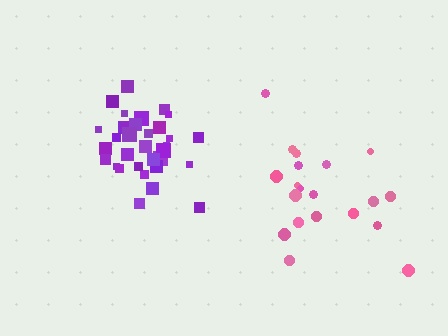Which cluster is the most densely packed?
Purple.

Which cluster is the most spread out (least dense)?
Pink.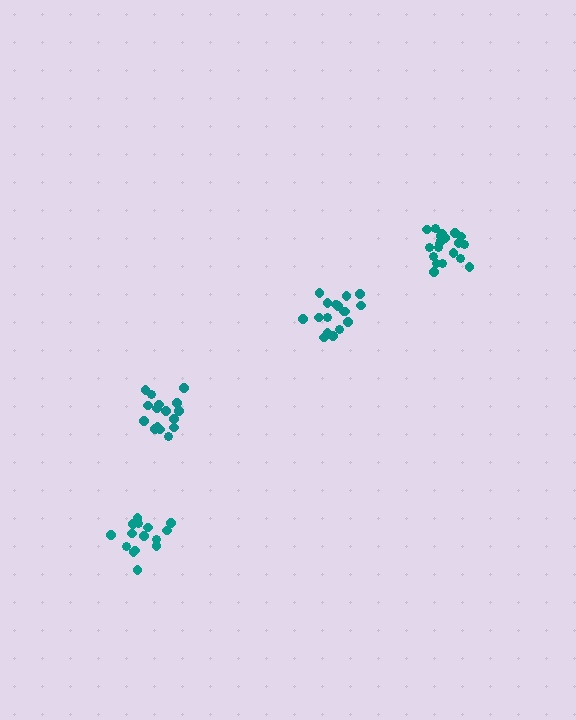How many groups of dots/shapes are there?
There are 4 groups.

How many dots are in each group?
Group 1: 20 dots, Group 2: 17 dots, Group 3: 16 dots, Group 4: 15 dots (68 total).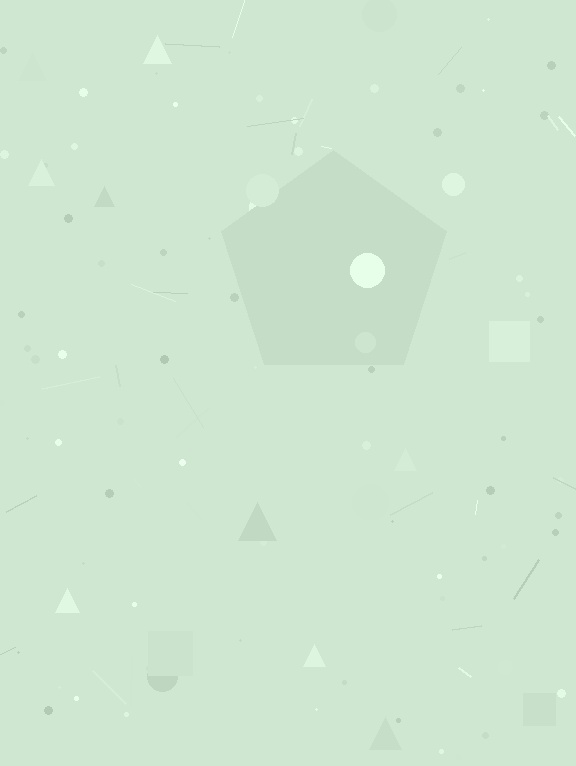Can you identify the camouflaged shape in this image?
The camouflaged shape is a pentagon.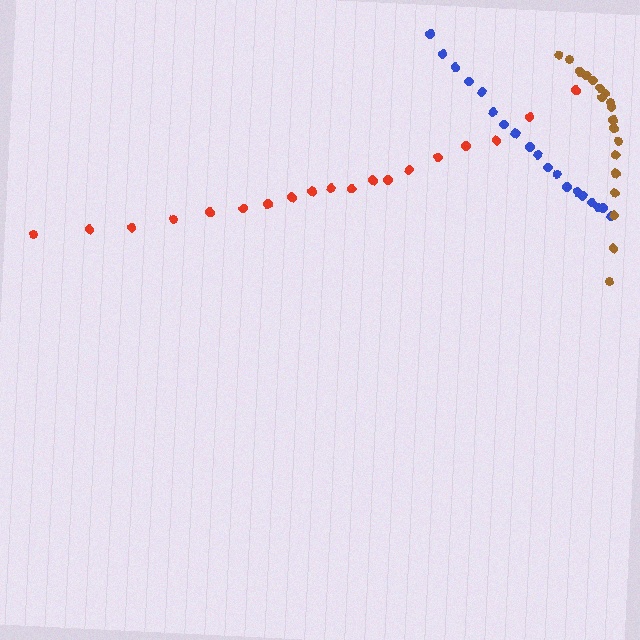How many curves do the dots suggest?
There are 3 distinct paths.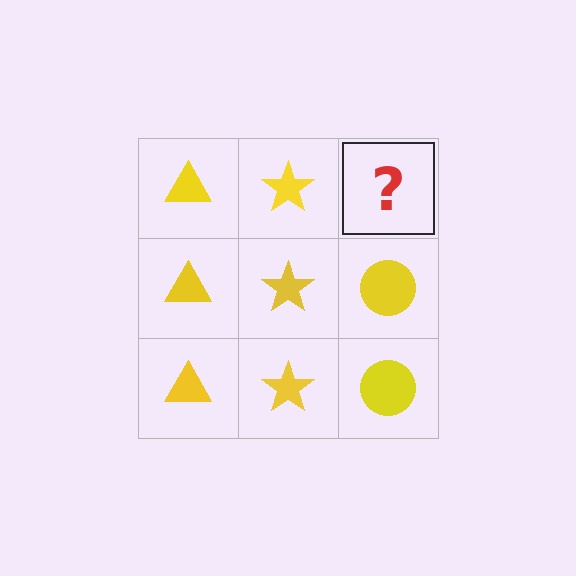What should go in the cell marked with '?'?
The missing cell should contain a yellow circle.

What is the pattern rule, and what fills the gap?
The rule is that each column has a consistent shape. The gap should be filled with a yellow circle.